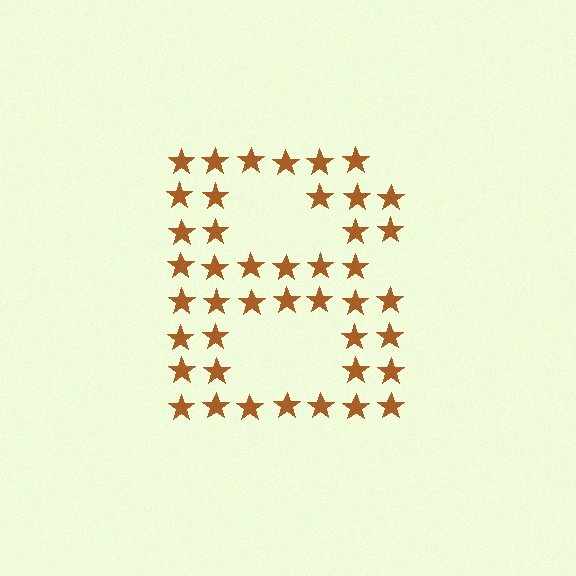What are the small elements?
The small elements are stars.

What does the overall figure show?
The overall figure shows the letter B.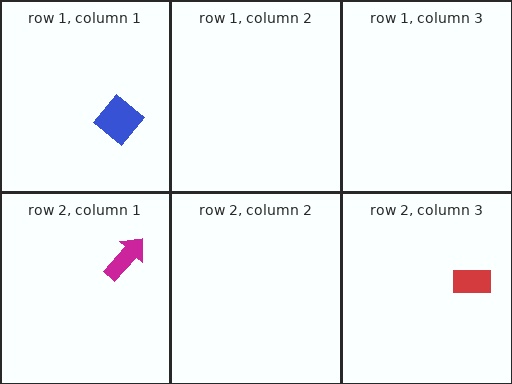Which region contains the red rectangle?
The row 2, column 3 region.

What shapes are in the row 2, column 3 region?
The red rectangle.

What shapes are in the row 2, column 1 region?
The magenta arrow.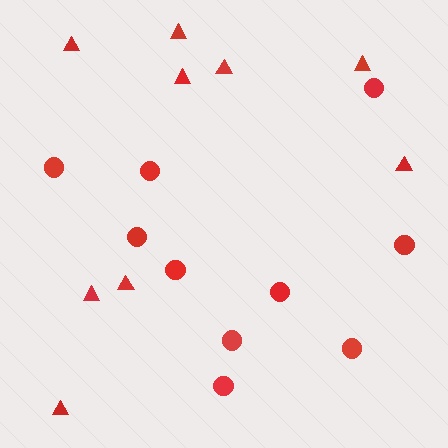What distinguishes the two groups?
There are 2 groups: one group of triangles (9) and one group of circles (10).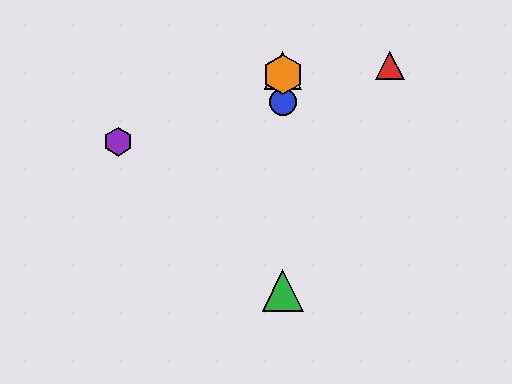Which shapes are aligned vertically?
The blue circle, the green triangle, the yellow triangle, the orange hexagon are aligned vertically.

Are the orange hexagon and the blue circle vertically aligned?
Yes, both are at x≈283.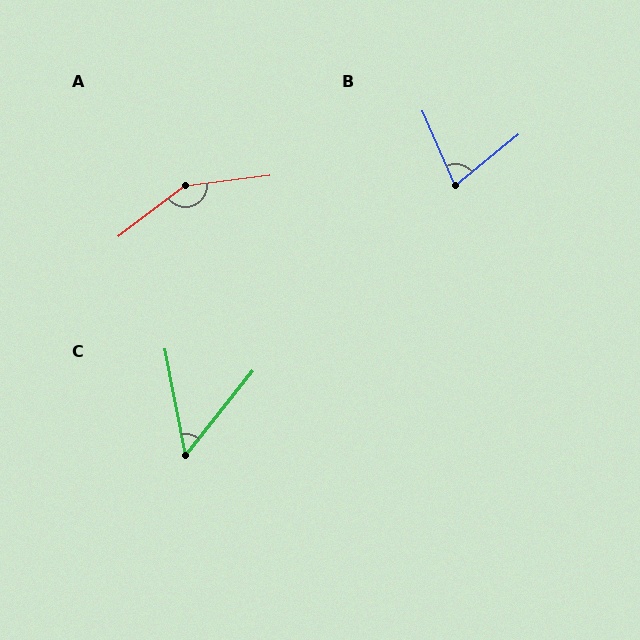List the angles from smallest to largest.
C (50°), B (75°), A (150°).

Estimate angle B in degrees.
Approximately 75 degrees.